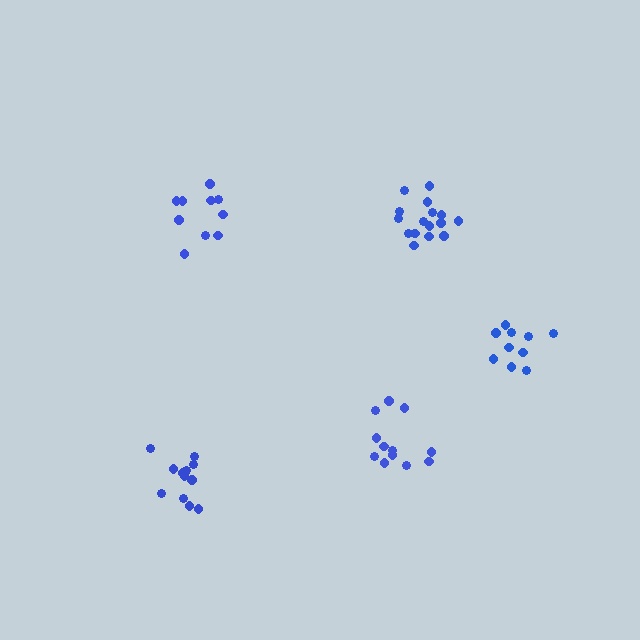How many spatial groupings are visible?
There are 5 spatial groupings.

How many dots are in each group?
Group 1: 12 dots, Group 2: 16 dots, Group 3: 10 dots, Group 4: 12 dots, Group 5: 10 dots (60 total).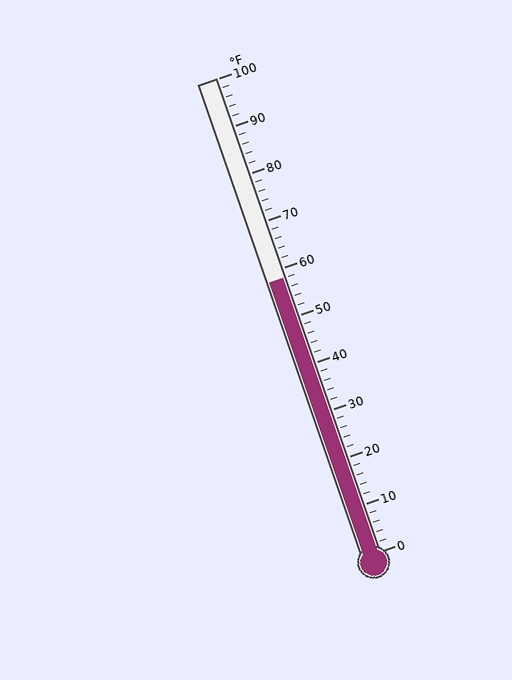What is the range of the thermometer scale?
The thermometer scale ranges from 0°F to 100°F.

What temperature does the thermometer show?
The thermometer shows approximately 58°F.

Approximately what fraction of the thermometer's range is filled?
The thermometer is filled to approximately 60% of its range.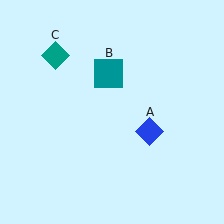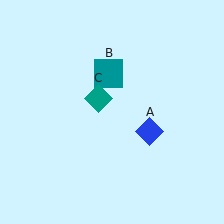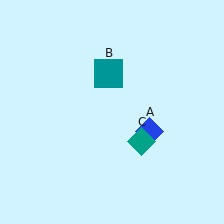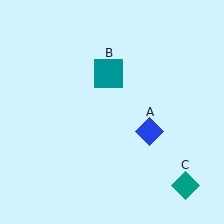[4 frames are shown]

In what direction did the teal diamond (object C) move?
The teal diamond (object C) moved down and to the right.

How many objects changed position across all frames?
1 object changed position: teal diamond (object C).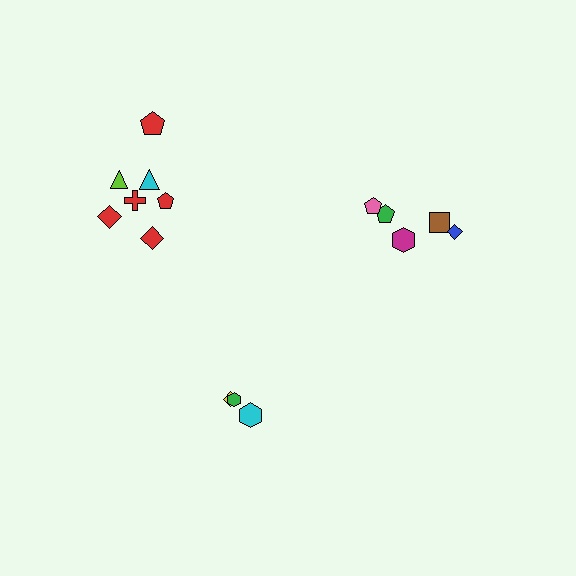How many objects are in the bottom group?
There are 3 objects.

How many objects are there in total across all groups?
There are 15 objects.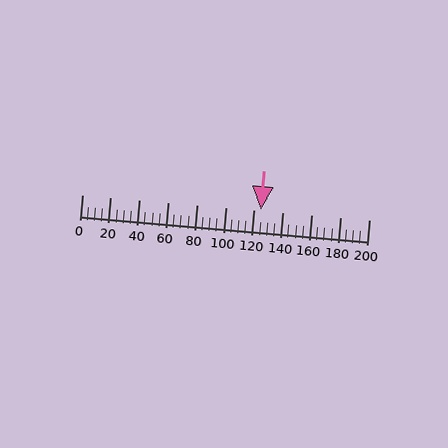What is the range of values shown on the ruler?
The ruler shows values from 0 to 200.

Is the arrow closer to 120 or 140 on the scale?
The arrow is closer to 120.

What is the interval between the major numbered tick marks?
The major tick marks are spaced 20 units apart.